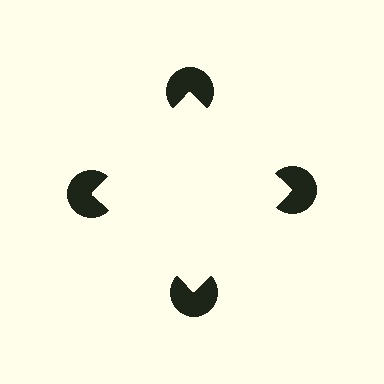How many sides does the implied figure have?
4 sides.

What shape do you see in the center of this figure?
An illusory square — its edges are inferred from the aligned wedge cuts in the pac-man discs, not physically drawn.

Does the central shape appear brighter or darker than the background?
It typically appears slightly brighter than the background, even though no actual brightness change is drawn.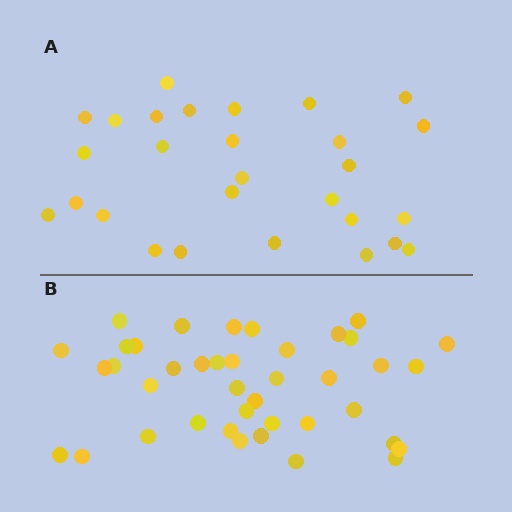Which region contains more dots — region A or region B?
Region B (the bottom region) has more dots.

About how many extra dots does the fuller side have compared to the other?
Region B has roughly 12 or so more dots than region A.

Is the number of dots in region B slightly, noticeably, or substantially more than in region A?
Region B has noticeably more, but not dramatically so. The ratio is roughly 1.4 to 1.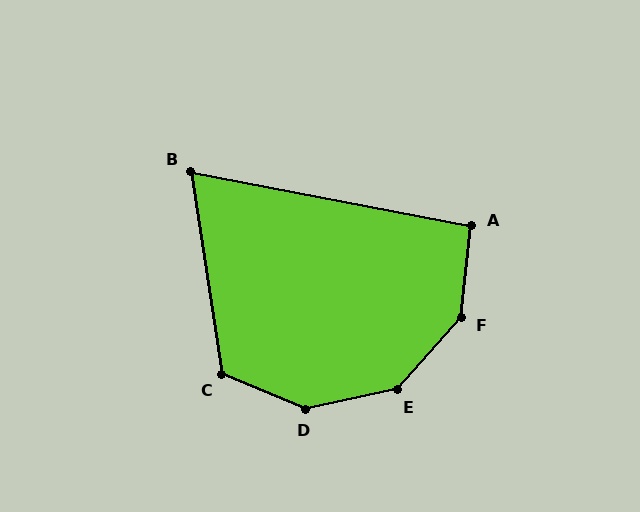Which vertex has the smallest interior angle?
B, at approximately 71 degrees.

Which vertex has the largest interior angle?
D, at approximately 145 degrees.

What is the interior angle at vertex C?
Approximately 121 degrees (obtuse).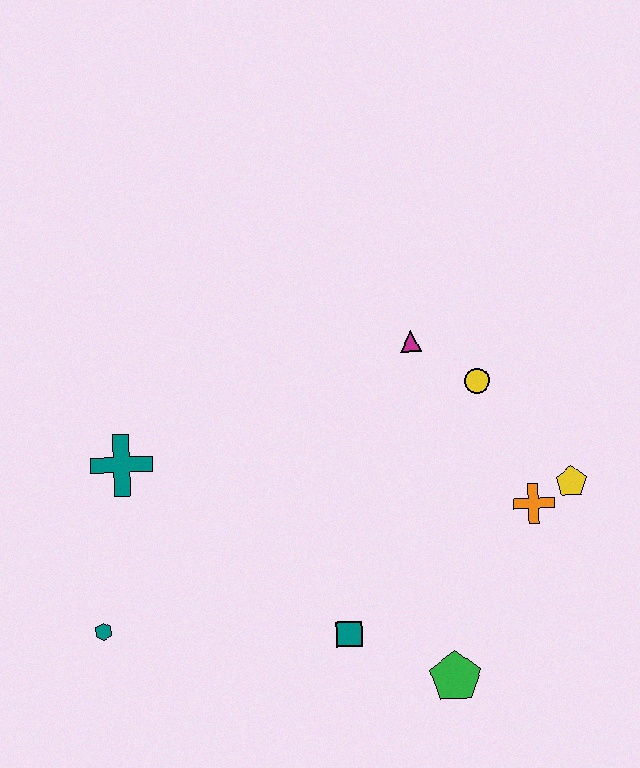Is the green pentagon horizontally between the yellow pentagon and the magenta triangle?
Yes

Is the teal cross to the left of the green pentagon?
Yes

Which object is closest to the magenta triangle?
The yellow circle is closest to the magenta triangle.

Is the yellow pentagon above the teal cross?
No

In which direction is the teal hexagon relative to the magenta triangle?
The teal hexagon is to the left of the magenta triangle.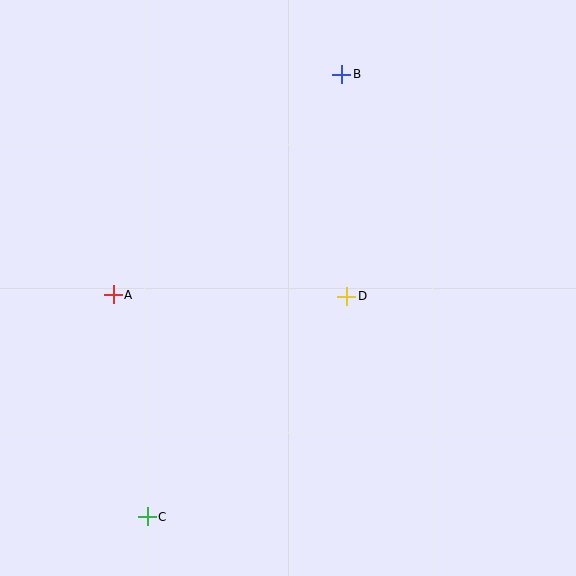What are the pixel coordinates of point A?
Point A is at (113, 295).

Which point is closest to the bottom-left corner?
Point C is closest to the bottom-left corner.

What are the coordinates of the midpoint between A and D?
The midpoint between A and D is at (230, 296).